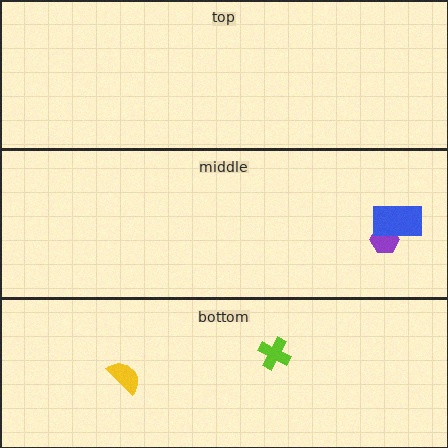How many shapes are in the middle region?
2.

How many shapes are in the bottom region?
2.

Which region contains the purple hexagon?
The middle region.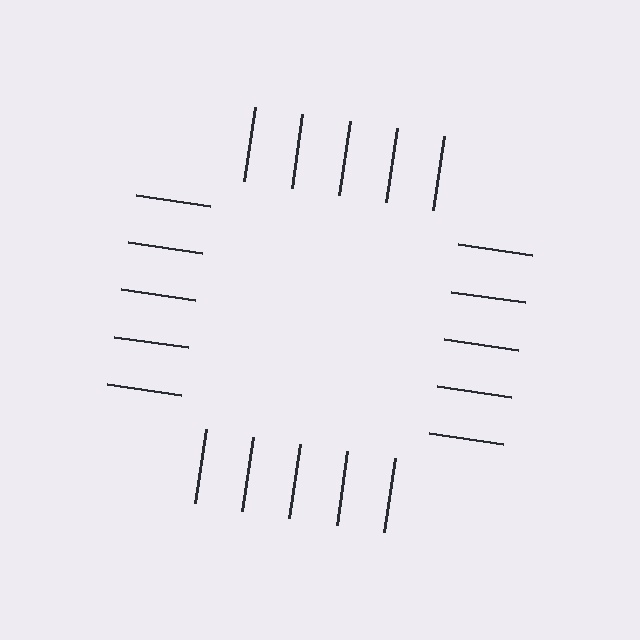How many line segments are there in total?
20 — 5 along each of the 4 edges.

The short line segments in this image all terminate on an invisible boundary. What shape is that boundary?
An illusory square — the line segments terminate on its edges but no continuous stroke is drawn.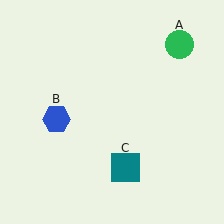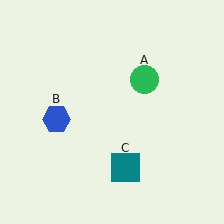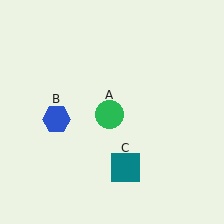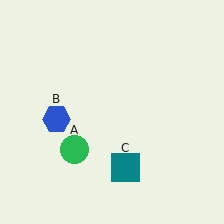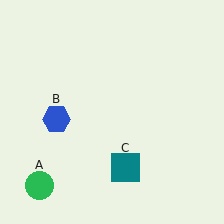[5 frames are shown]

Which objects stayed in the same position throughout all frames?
Blue hexagon (object B) and teal square (object C) remained stationary.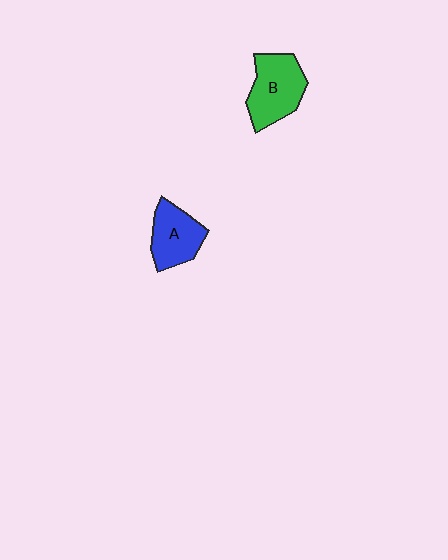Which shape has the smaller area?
Shape A (blue).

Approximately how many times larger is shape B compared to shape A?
Approximately 1.2 times.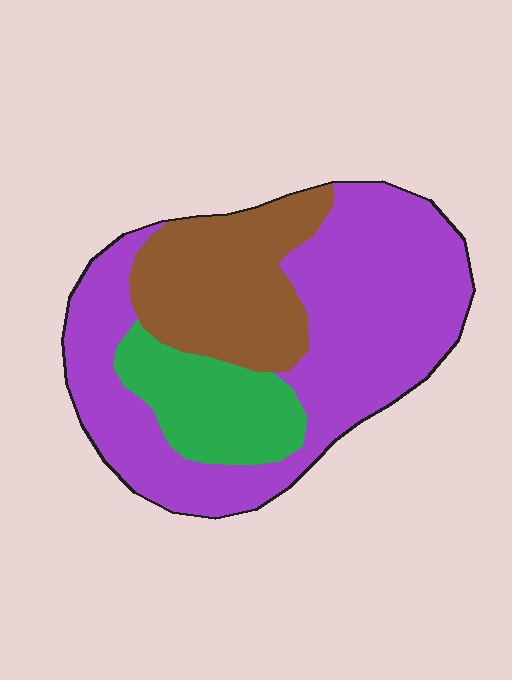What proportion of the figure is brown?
Brown takes up about one quarter (1/4) of the figure.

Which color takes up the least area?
Green, at roughly 15%.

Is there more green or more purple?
Purple.